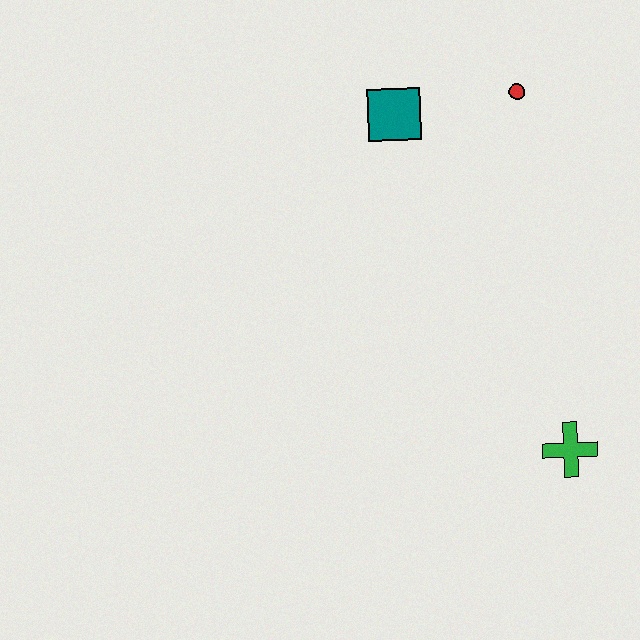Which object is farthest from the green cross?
The teal square is farthest from the green cross.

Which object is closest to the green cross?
The red circle is closest to the green cross.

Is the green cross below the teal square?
Yes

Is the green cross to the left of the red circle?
No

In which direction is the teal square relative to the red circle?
The teal square is to the left of the red circle.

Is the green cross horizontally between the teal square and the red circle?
No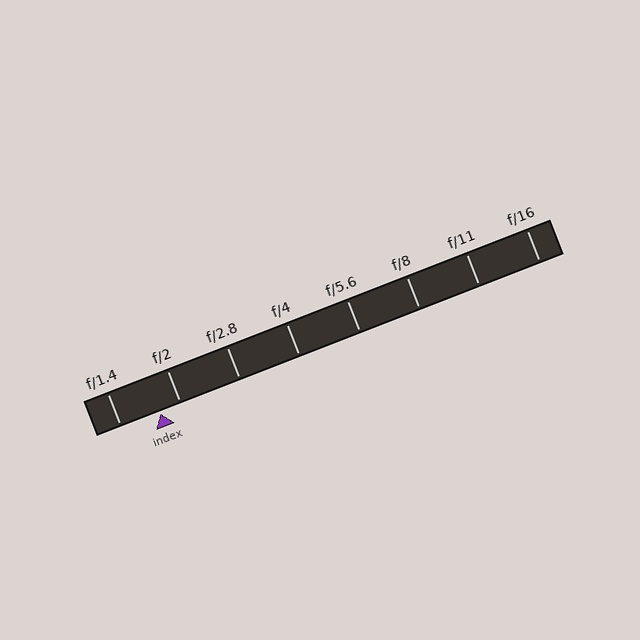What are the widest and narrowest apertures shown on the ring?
The widest aperture shown is f/1.4 and the narrowest is f/16.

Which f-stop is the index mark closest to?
The index mark is closest to f/2.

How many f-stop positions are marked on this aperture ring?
There are 8 f-stop positions marked.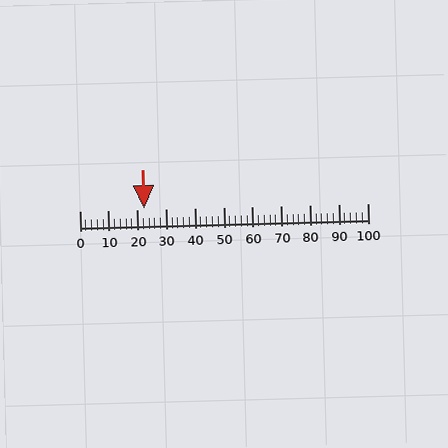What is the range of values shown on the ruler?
The ruler shows values from 0 to 100.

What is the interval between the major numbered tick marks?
The major tick marks are spaced 10 units apart.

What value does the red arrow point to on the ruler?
The red arrow points to approximately 22.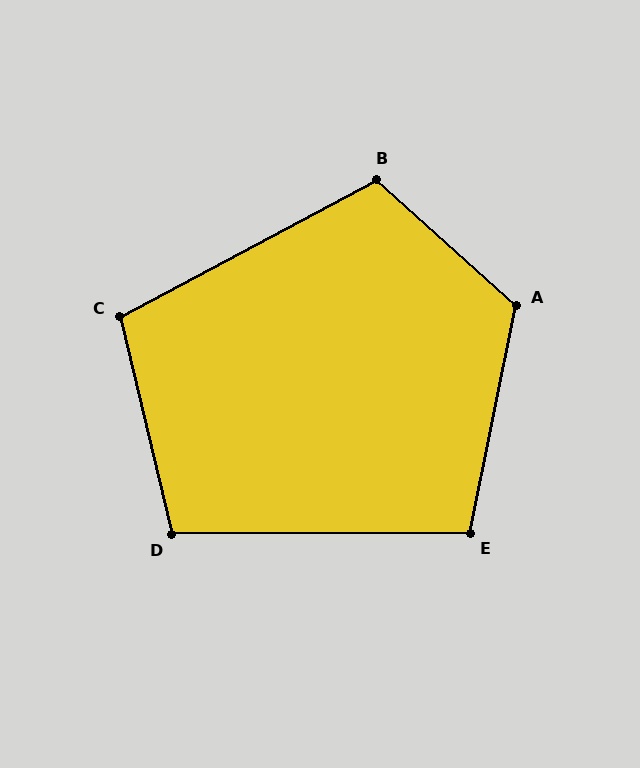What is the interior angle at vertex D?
Approximately 103 degrees (obtuse).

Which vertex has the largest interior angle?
A, at approximately 120 degrees.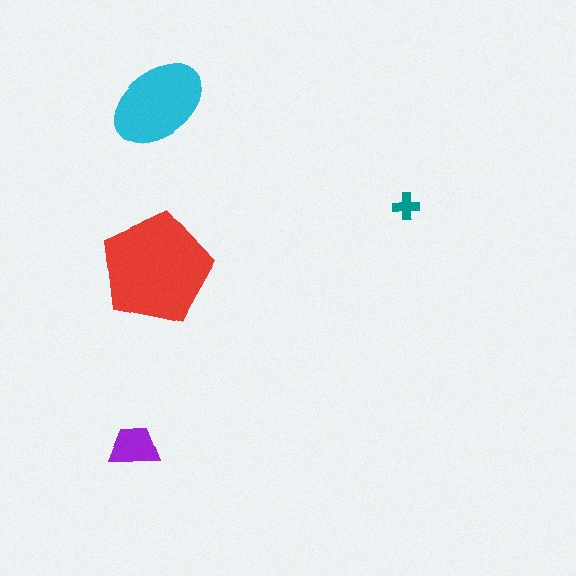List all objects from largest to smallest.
The red pentagon, the cyan ellipse, the purple trapezoid, the teal cross.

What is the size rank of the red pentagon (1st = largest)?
1st.